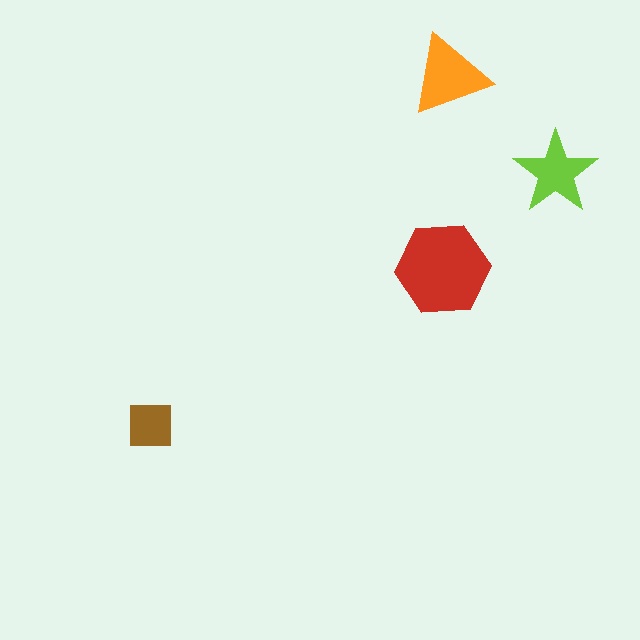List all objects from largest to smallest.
The red hexagon, the orange triangle, the lime star, the brown square.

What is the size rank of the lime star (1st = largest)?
3rd.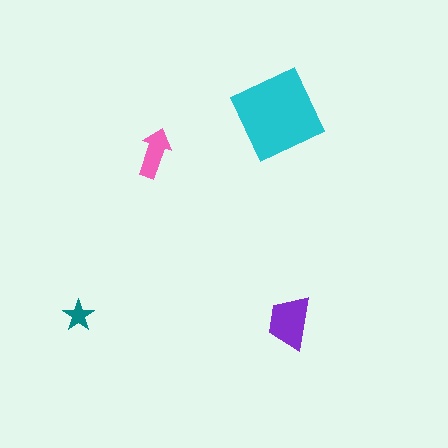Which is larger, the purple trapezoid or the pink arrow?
The purple trapezoid.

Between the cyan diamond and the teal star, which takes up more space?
The cyan diamond.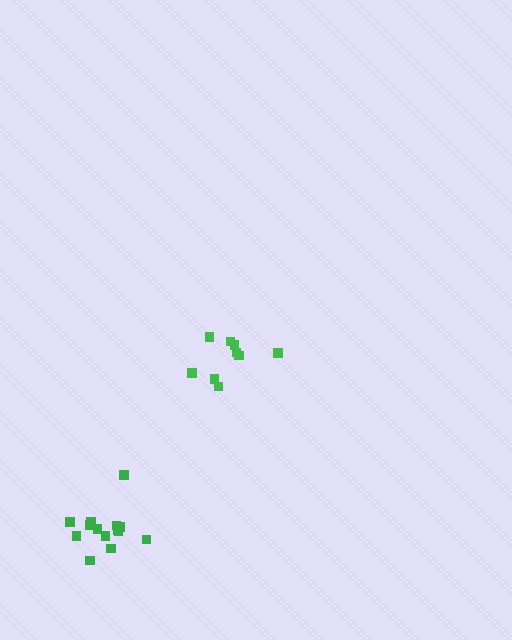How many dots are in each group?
Group 1: 14 dots, Group 2: 9 dots (23 total).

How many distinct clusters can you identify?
There are 2 distinct clusters.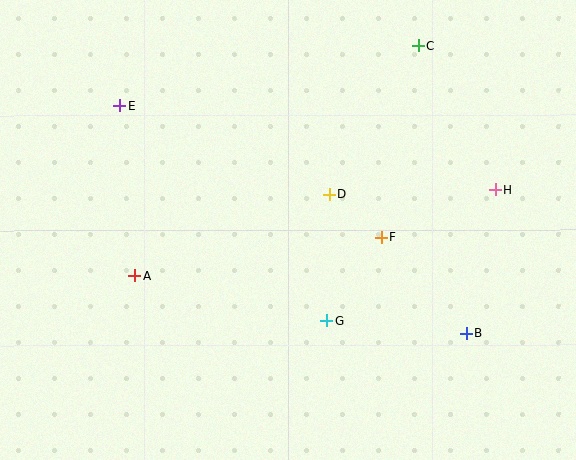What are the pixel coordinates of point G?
Point G is at (327, 320).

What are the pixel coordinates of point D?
Point D is at (329, 194).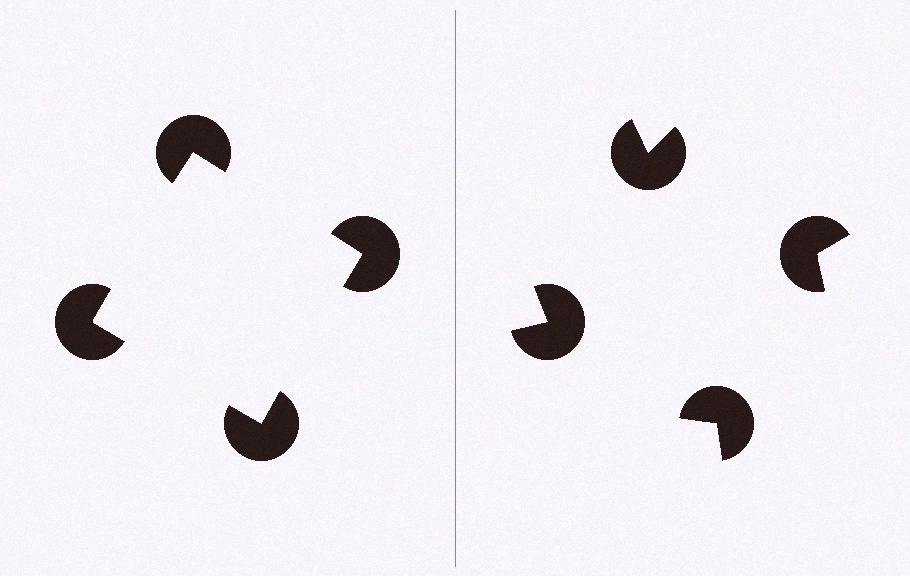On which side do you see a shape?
An illusory square appears on the left side. On the right side the wedge cuts are rotated, so no coherent shape forms.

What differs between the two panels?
The pac-man discs are positioned identically on both sides; only the wedge orientations differ. On the left they align to a square; on the right they are misaligned.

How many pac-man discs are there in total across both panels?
8 — 4 on each side.